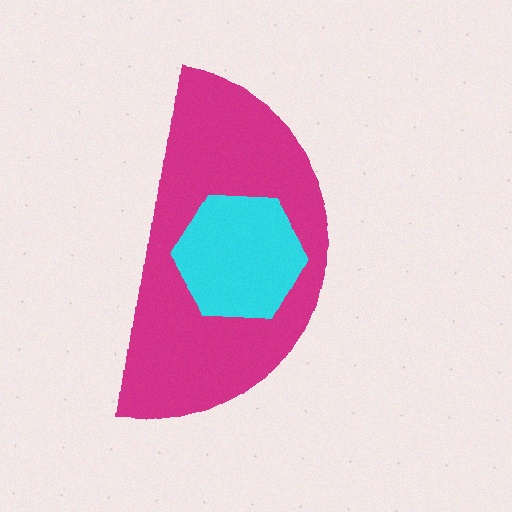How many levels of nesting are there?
2.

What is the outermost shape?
The magenta semicircle.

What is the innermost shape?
The cyan hexagon.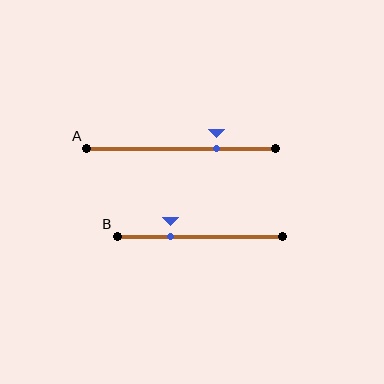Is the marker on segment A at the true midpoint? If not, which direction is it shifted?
No, the marker on segment A is shifted to the right by about 19% of the segment length.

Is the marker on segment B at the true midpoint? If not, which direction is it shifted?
No, the marker on segment B is shifted to the left by about 18% of the segment length.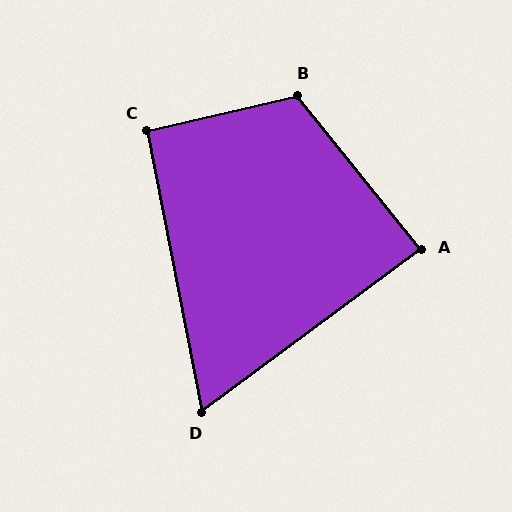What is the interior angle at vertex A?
Approximately 88 degrees (approximately right).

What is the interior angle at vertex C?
Approximately 92 degrees (approximately right).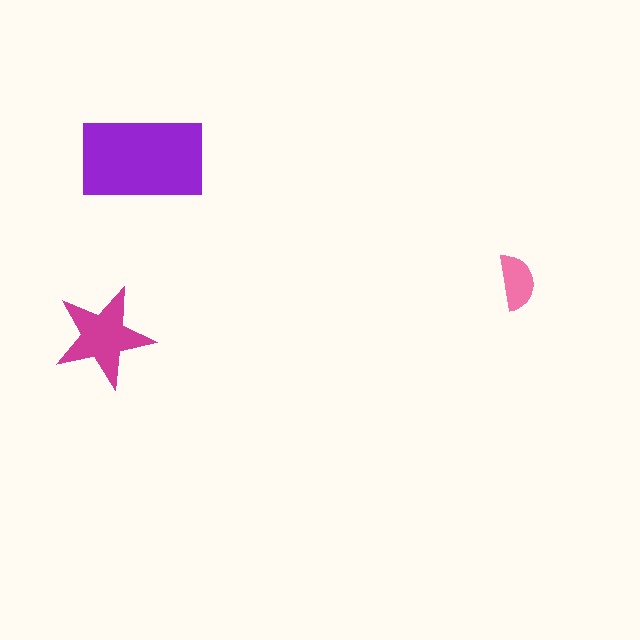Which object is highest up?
The purple rectangle is topmost.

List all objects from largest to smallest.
The purple rectangle, the magenta star, the pink semicircle.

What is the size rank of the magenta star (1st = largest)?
2nd.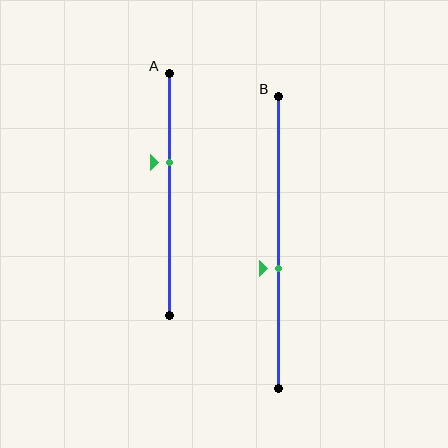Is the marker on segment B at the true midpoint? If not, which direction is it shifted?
No, the marker on segment B is shifted downward by about 9% of the segment length.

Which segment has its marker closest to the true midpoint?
Segment B has its marker closest to the true midpoint.